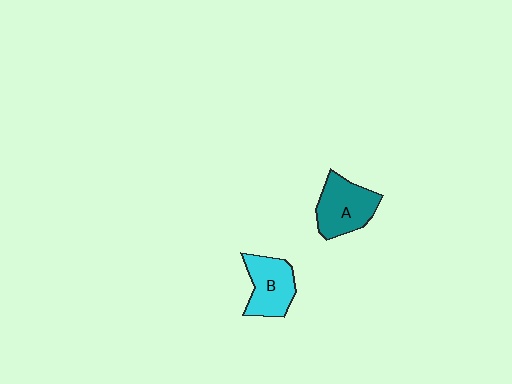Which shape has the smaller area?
Shape B (cyan).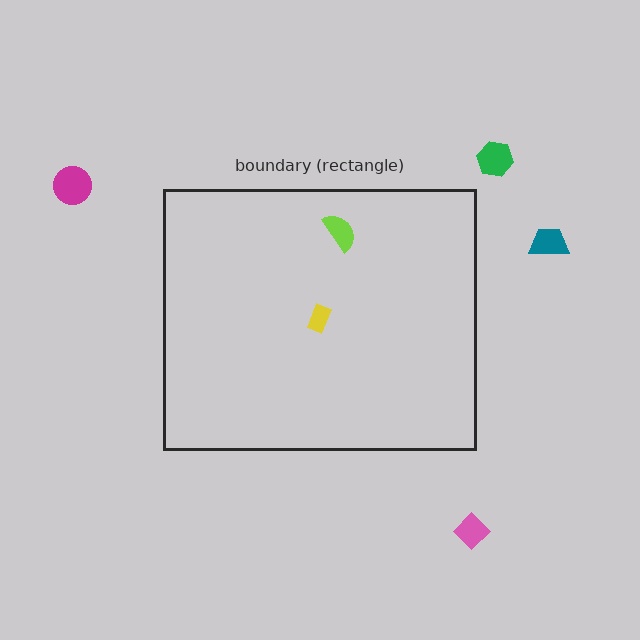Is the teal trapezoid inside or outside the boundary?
Outside.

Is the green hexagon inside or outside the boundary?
Outside.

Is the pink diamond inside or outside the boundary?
Outside.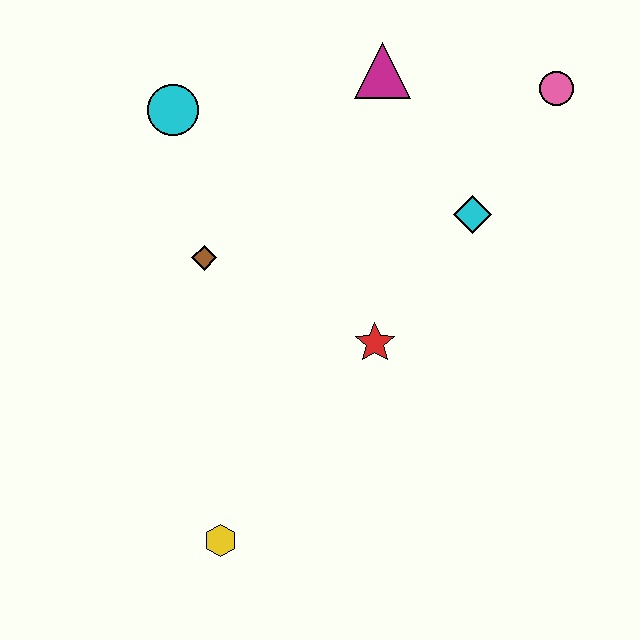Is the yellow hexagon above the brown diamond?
No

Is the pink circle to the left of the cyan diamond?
No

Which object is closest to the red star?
The cyan diamond is closest to the red star.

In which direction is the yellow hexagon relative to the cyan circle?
The yellow hexagon is below the cyan circle.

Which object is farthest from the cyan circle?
The yellow hexagon is farthest from the cyan circle.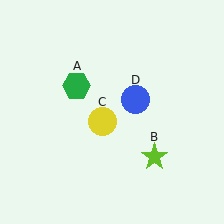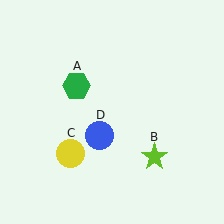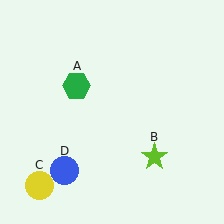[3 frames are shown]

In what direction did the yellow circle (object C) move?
The yellow circle (object C) moved down and to the left.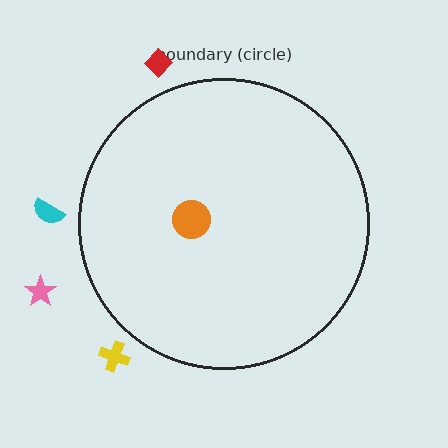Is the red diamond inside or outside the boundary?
Outside.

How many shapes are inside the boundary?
1 inside, 4 outside.